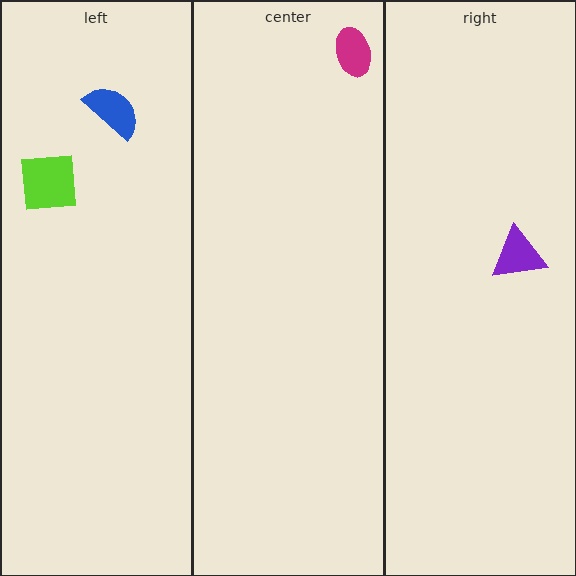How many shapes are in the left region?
2.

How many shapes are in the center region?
1.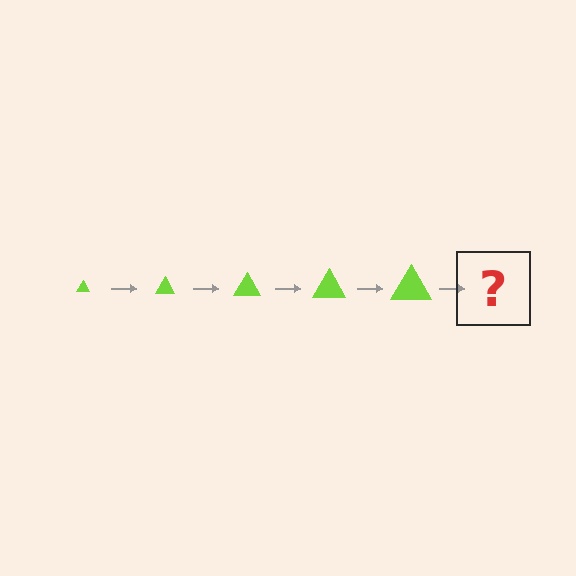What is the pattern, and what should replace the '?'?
The pattern is that the triangle gets progressively larger each step. The '?' should be a lime triangle, larger than the previous one.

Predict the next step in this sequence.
The next step is a lime triangle, larger than the previous one.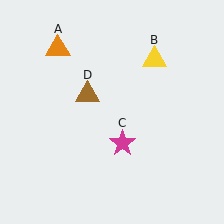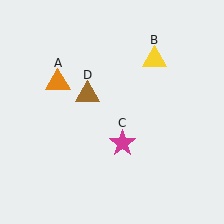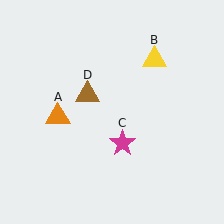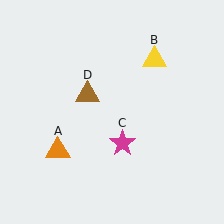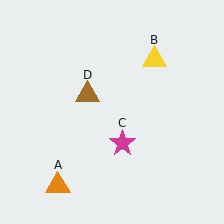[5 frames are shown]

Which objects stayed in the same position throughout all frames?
Yellow triangle (object B) and magenta star (object C) and brown triangle (object D) remained stationary.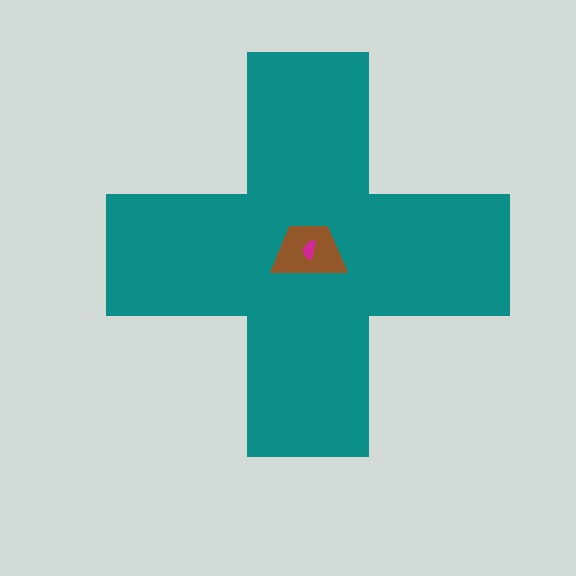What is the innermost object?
The magenta semicircle.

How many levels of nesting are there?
3.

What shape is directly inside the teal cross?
The brown trapezoid.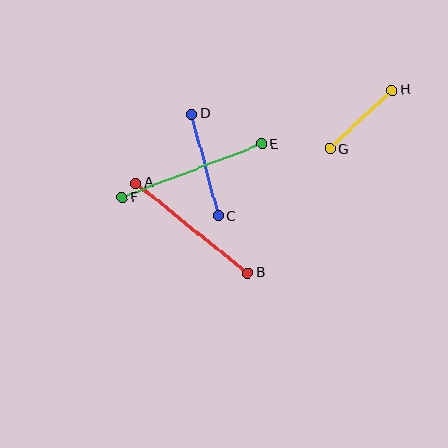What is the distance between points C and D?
The distance is approximately 106 pixels.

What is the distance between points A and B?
The distance is approximately 143 pixels.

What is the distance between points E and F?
The distance is approximately 149 pixels.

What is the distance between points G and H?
The distance is approximately 86 pixels.